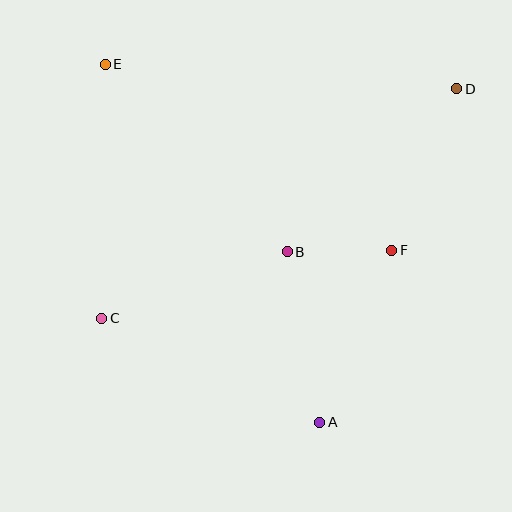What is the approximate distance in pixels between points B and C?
The distance between B and C is approximately 197 pixels.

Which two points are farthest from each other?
Points C and D are farthest from each other.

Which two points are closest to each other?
Points B and F are closest to each other.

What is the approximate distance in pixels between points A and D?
The distance between A and D is approximately 361 pixels.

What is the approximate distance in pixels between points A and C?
The distance between A and C is approximately 241 pixels.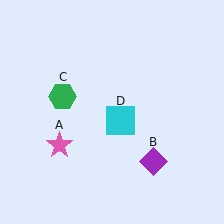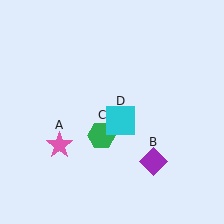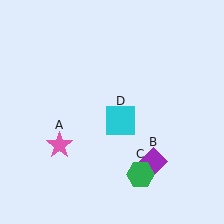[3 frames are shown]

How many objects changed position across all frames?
1 object changed position: green hexagon (object C).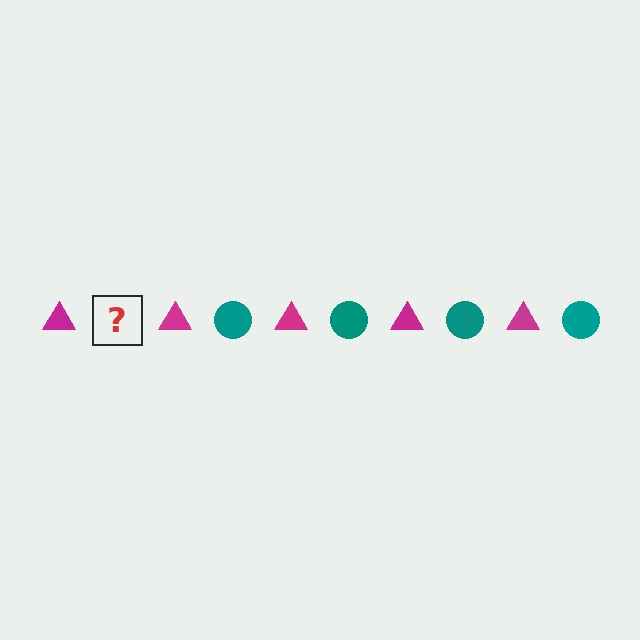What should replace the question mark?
The question mark should be replaced with a teal circle.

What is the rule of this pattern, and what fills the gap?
The rule is that the pattern alternates between magenta triangle and teal circle. The gap should be filled with a teal circle.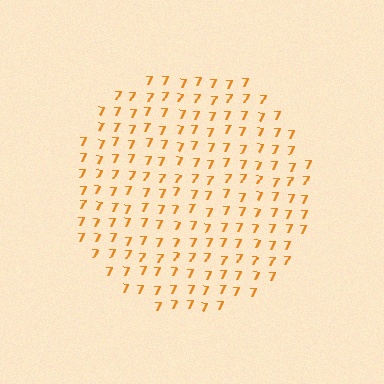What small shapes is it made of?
It is made of small digit 7's.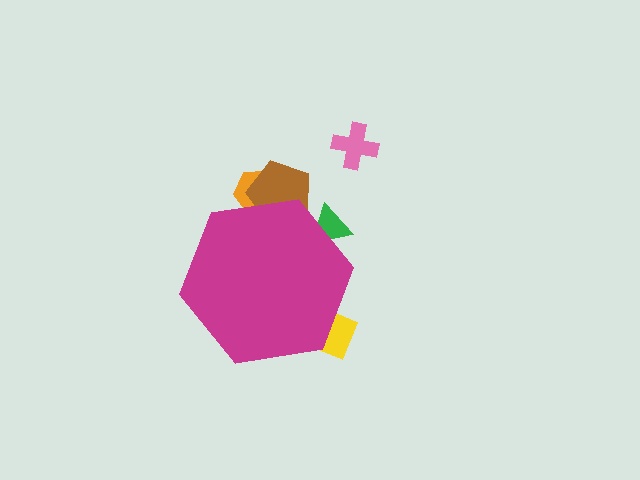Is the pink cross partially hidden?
No, the pink cross is fully visible.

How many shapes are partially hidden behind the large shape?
4 shapes are partially hidden.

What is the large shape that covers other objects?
A magenta hexagon.